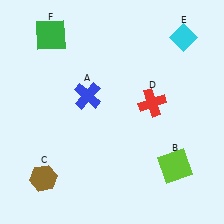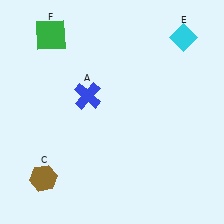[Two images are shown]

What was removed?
The lime square (B), the red cross (D) were removed in Image 2.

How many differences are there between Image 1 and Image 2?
There are 2 differences between the two images.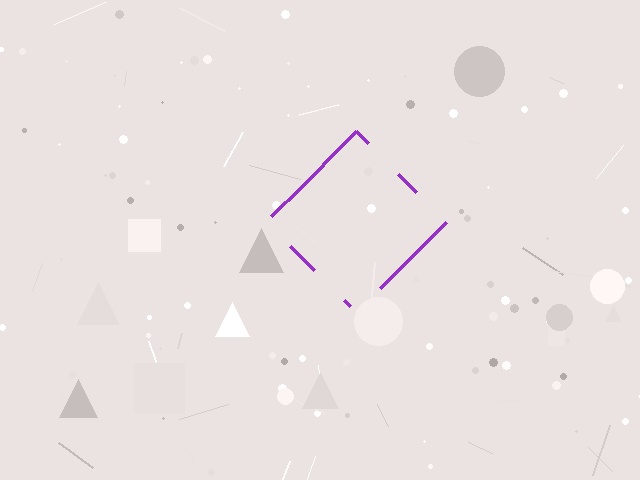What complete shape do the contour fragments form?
The contour fragments form a diamond.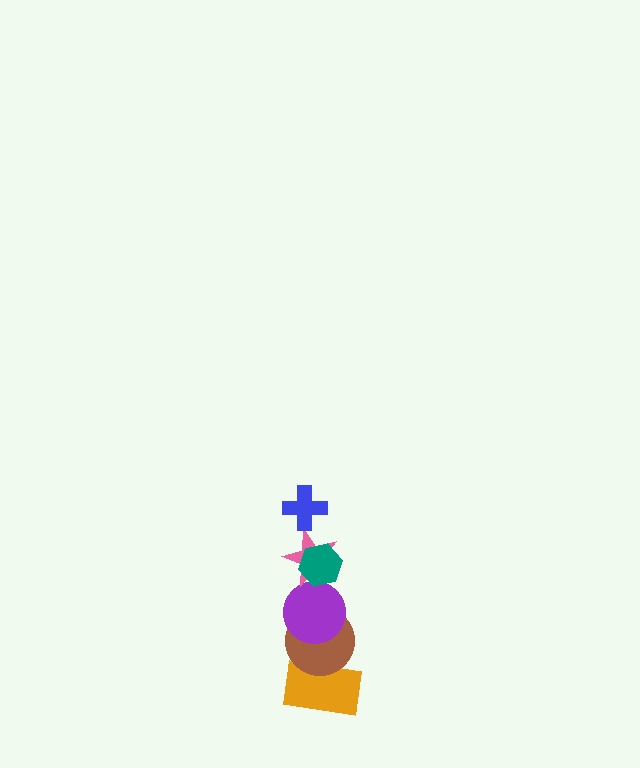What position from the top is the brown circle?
The brown circle is 5th from the top.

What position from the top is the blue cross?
The blue cross is 1st from the top.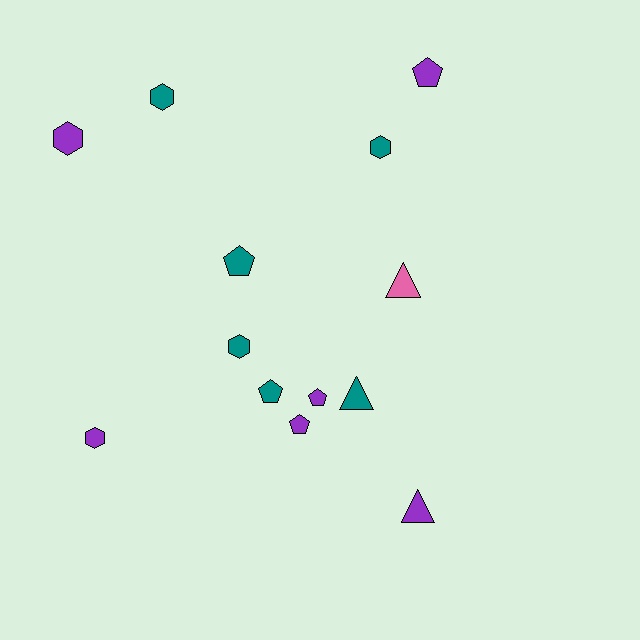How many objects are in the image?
There are 13 objects.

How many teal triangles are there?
There is 1 teal triangle.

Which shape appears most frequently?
Pentagon, with 5 objects.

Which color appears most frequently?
Purple, with 6 objects.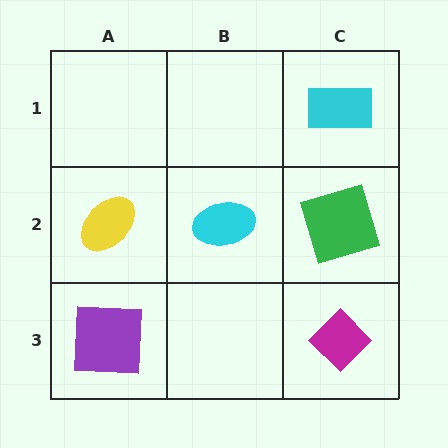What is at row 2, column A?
A yellow ellipse.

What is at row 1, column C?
A cyan rectangle.